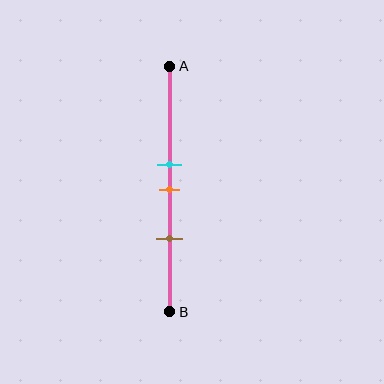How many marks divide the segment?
There are 3 marks dividing the segment.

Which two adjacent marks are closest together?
The cyan and orange marks are the closest adjacent pair.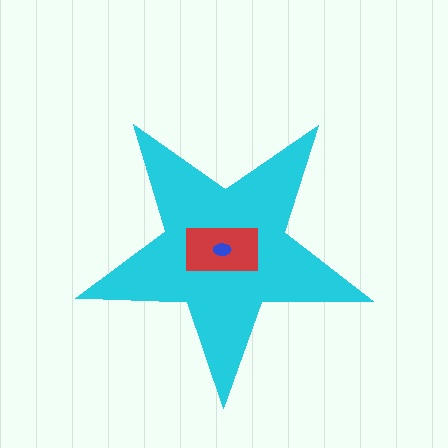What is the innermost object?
The blue ellipse.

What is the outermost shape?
The cyan star.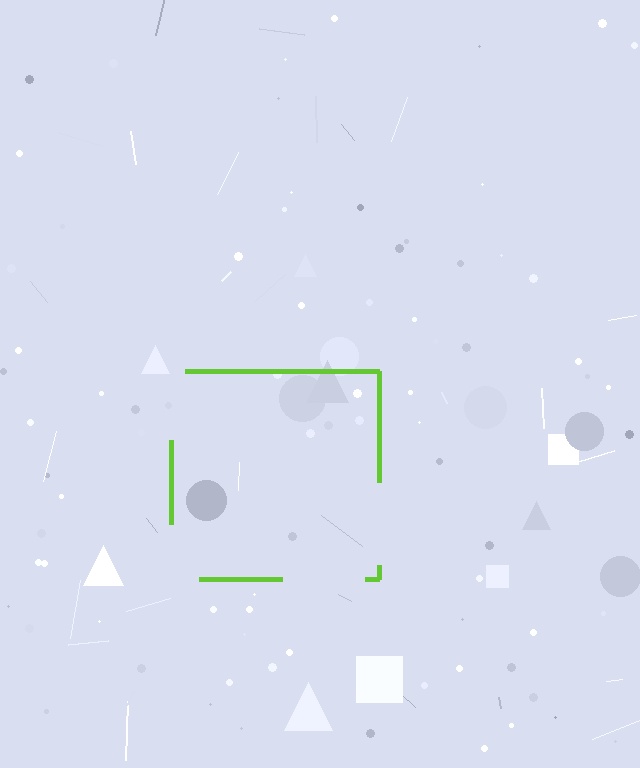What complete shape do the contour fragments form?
The contour fragments form a square.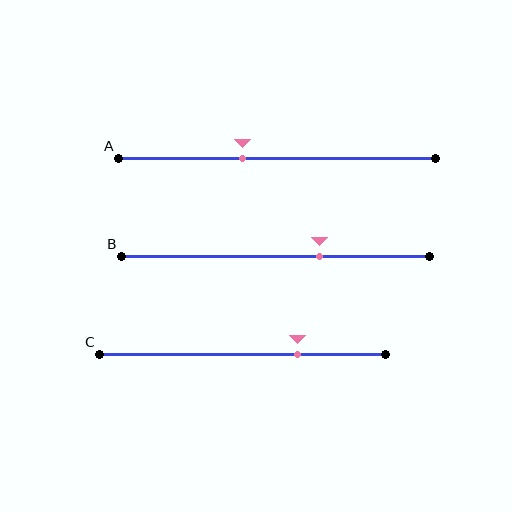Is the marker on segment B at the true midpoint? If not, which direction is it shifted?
No, the marker on segment B is shifted to the right by about 14% of the segment length.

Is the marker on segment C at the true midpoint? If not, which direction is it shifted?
No, the marker on segment C is shifted to the right by about 19% of the segment length.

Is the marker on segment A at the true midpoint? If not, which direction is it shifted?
No, the marker on segment A is shifted to the left by about 11% of the segment length.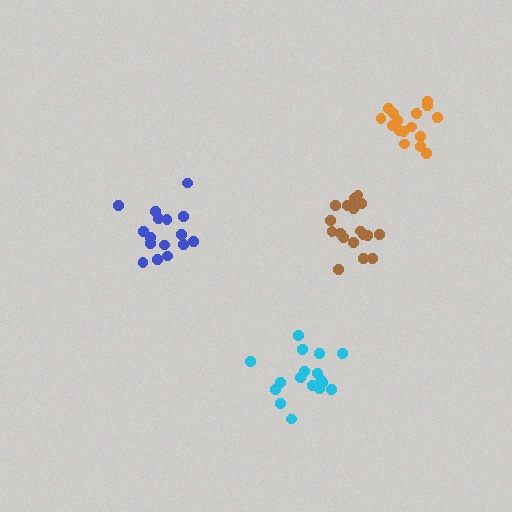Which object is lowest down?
The cyan cluster is bottommost.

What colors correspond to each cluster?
The clusters are colored: blue, orange, cyan, brown.